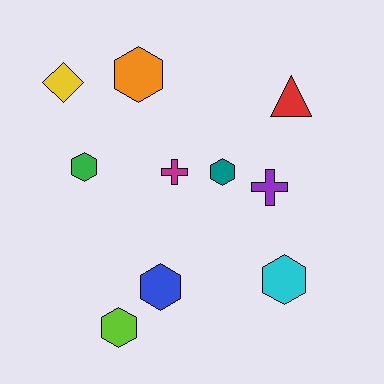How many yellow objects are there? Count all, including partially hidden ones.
There is 1 yellow object.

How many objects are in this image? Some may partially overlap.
There are 10 objects.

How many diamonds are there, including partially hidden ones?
There is 1 diamond.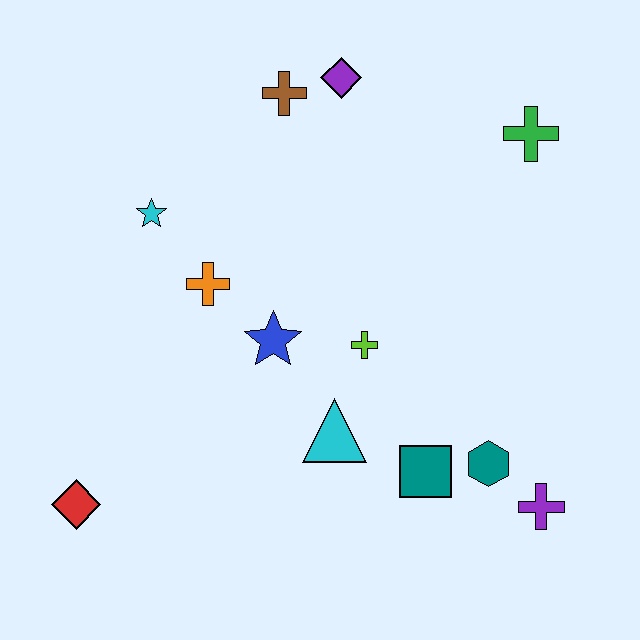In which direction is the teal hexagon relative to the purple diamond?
The teal hexagon is below the purple diamond.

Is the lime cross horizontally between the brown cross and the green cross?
Yes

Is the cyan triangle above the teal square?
Yes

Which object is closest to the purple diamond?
The brown cross is closest to the purple diamond.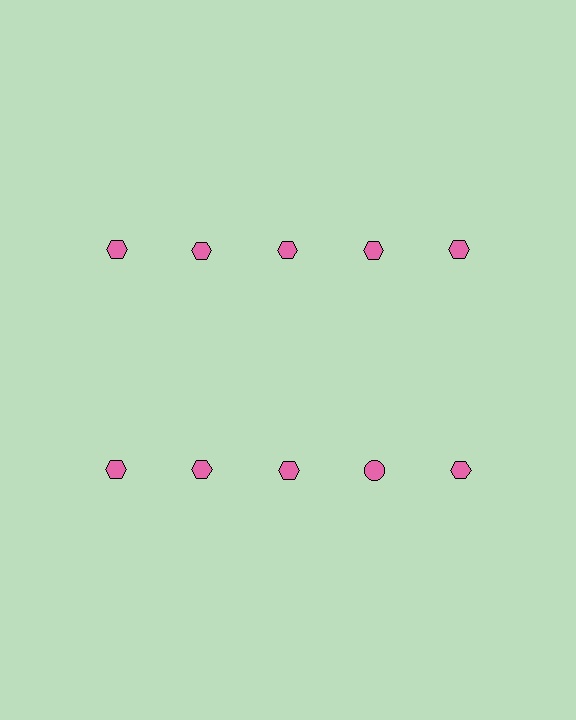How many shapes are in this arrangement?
There are 10 shapes arranged in a grid pattern.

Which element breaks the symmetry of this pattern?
The pink circle in the second row, second from right column breaks the symmetry. All other shapes are pink hexagons.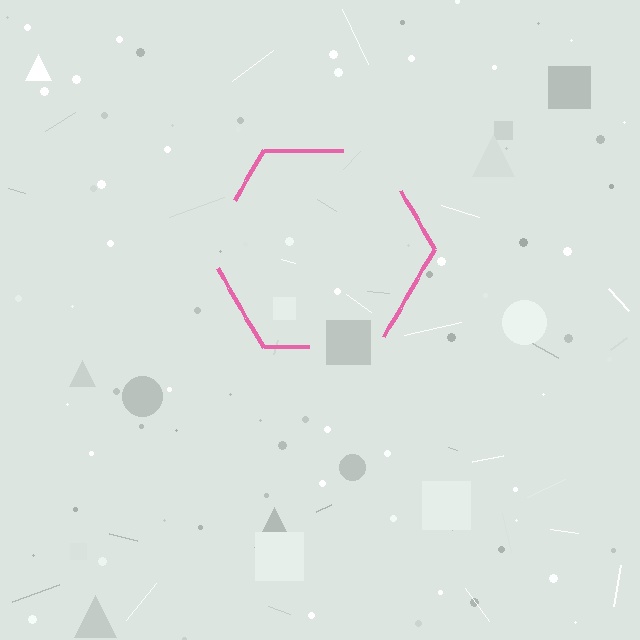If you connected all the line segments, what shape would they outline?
They would outline a hexagon.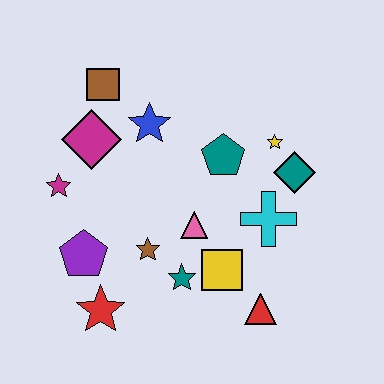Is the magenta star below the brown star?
No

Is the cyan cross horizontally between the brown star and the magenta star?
No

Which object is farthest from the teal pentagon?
The red star is farthest from the teal pentagon.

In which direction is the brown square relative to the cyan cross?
The brown square is to the left of the cyan cross.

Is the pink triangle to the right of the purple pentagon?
Yes